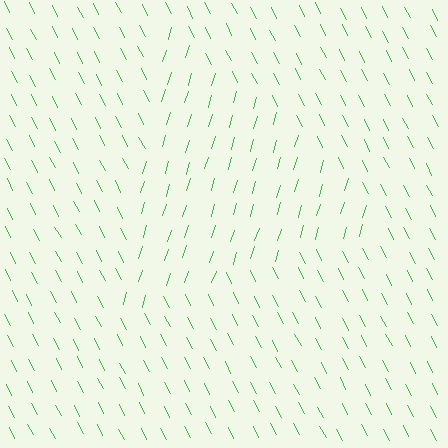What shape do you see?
I see a triangle.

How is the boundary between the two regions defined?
The boundary is defined purely by a change in line orientation (approximately 45 degrees difference). All lines are the same color and thickness.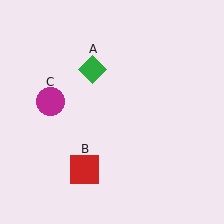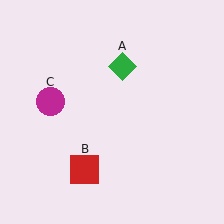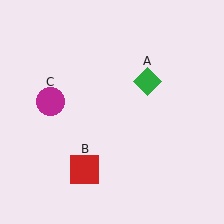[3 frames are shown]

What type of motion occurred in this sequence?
The green diamond (object A) rotated clockwise around the center of the scene.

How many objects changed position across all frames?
1 object changed position: green diamond (object A).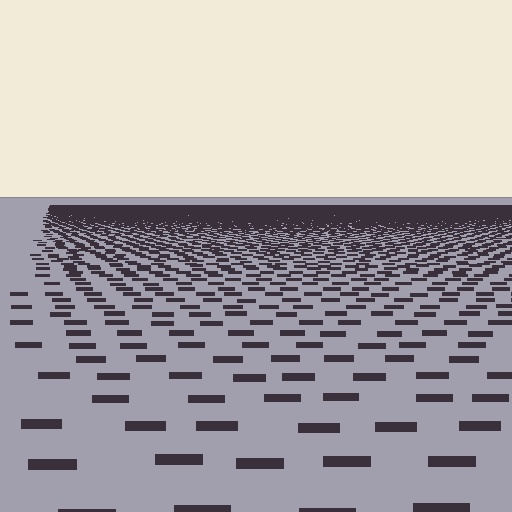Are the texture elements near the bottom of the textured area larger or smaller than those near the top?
Larger. Near the bottom, elements are closer to the viewer and appear at a bigger on-screen size.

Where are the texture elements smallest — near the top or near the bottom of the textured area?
Near the top.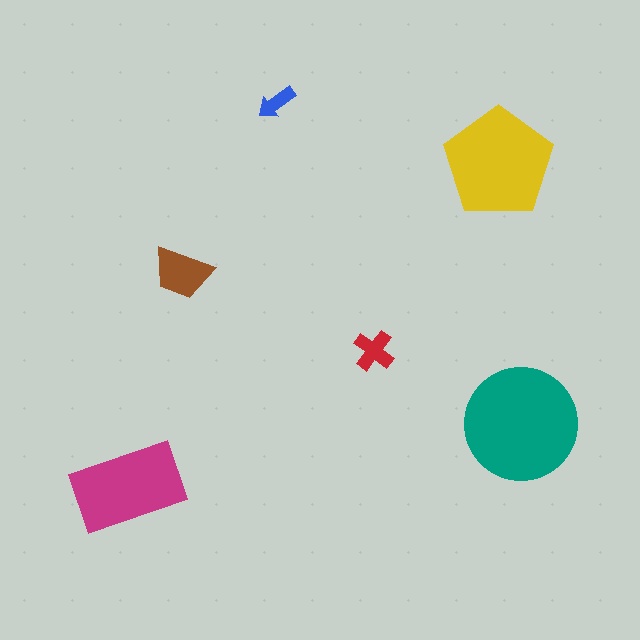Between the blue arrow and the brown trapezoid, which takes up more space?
The brown trapezoid.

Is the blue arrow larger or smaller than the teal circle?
Smaller.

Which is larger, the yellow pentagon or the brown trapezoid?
The yellow pentagon.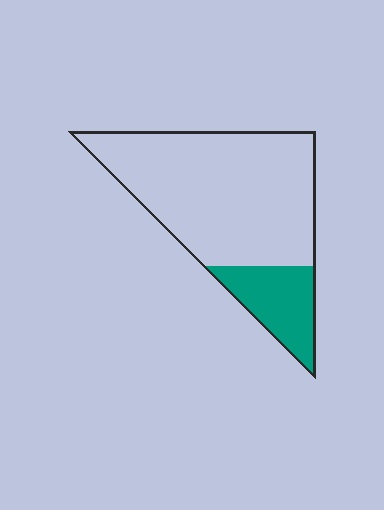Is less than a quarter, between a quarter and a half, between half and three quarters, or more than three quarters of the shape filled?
Less than a quarter.